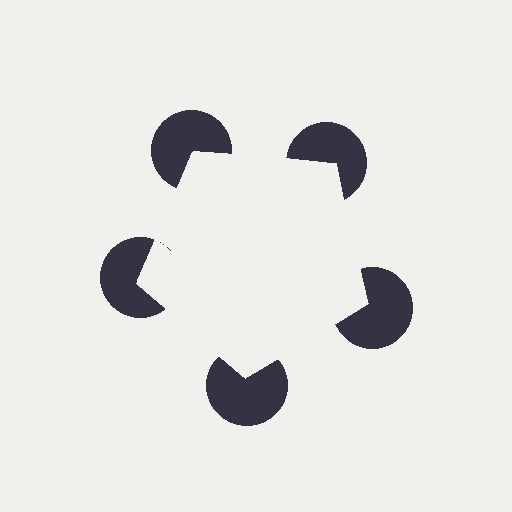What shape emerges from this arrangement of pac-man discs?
An illusory pentagon — its edges are inferred from the aligned wedge cuts in the pac-man discs, not physically drawn.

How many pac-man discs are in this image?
There are 5 — one at each vertex of the illusory pentagon.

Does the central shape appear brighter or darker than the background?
It typically appears slightly brighter than the background, even though no actual brightness change is drawn.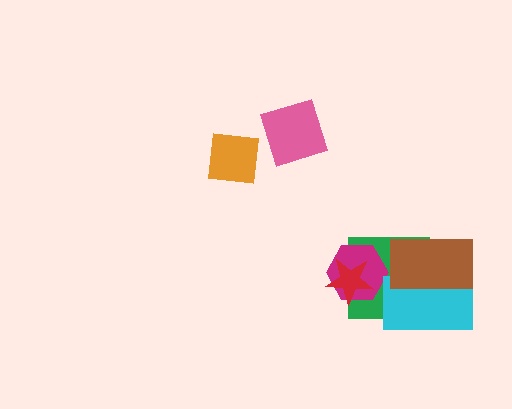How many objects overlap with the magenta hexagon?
2 objects overlap with the magenta hexagon.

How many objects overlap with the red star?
2 objects overlap with the red star.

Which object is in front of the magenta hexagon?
The red star is in front of the magenta hexagon.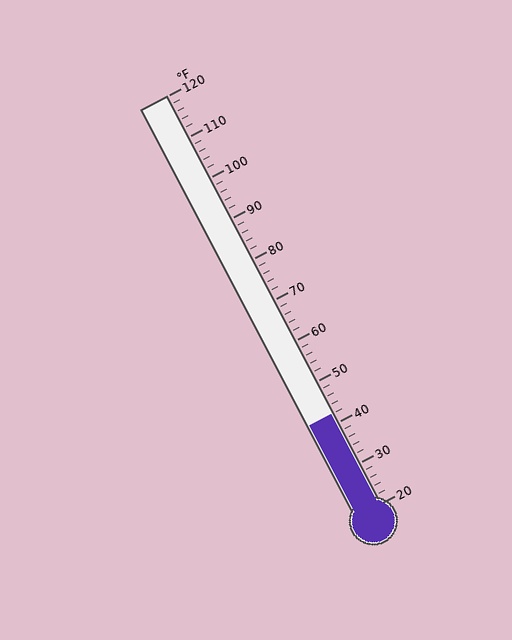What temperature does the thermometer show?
The thermometer shows approximately 42°F.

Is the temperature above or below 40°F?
The temperature is above 40°F.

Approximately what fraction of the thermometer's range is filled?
The thermometer is filled to approximately 20% of its range.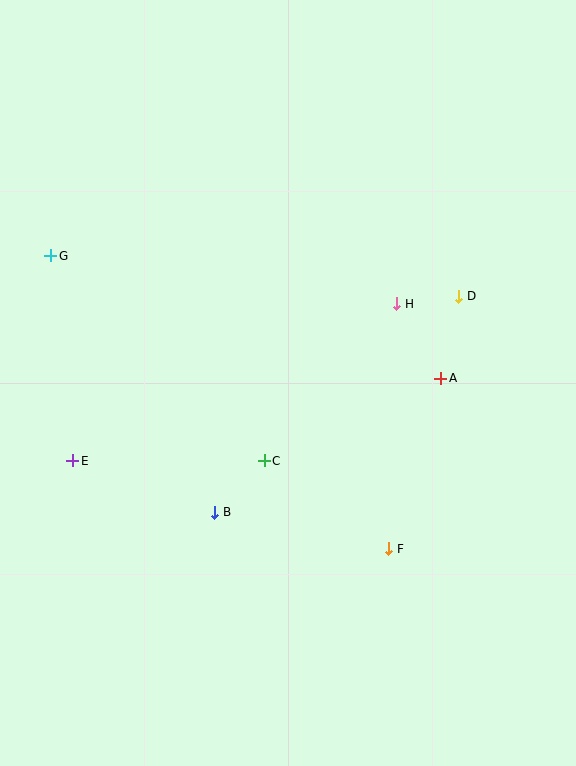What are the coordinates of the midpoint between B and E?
The midpoint between B and E is at (144, 486).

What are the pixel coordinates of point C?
Point C is at (264, 461).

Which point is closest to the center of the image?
Point C at (264, 461) is closest to the center.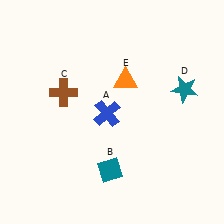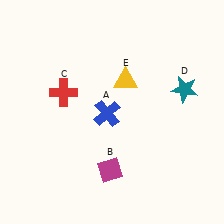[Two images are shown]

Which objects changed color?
B changed from teal to magenta. C changed from brown to red. E changed from orange to yellow.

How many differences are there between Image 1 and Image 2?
There are 3 differences between the two images.